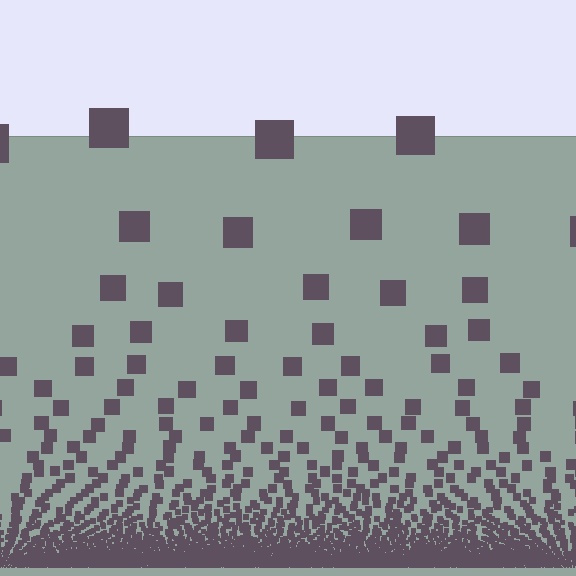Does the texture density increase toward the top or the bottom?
Density increases toward the bottom.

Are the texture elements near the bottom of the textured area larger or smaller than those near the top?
Smaller. The gradient is inverted — elements near the bottom are smaller and denser.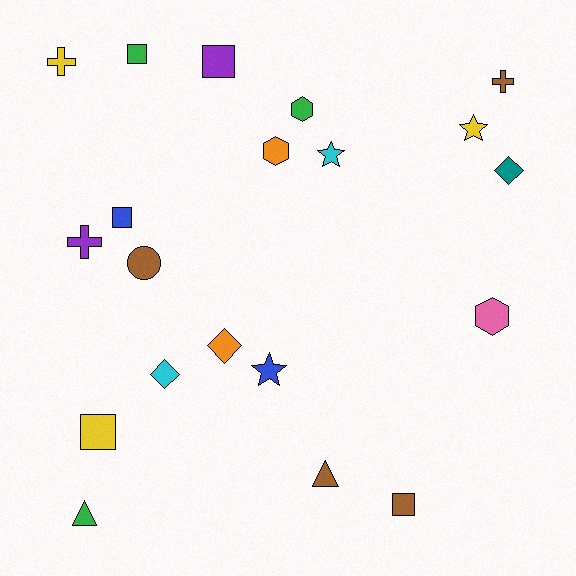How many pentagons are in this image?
There are no pentagons.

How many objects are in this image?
There are 20 objects.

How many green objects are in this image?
There are 3 green objects.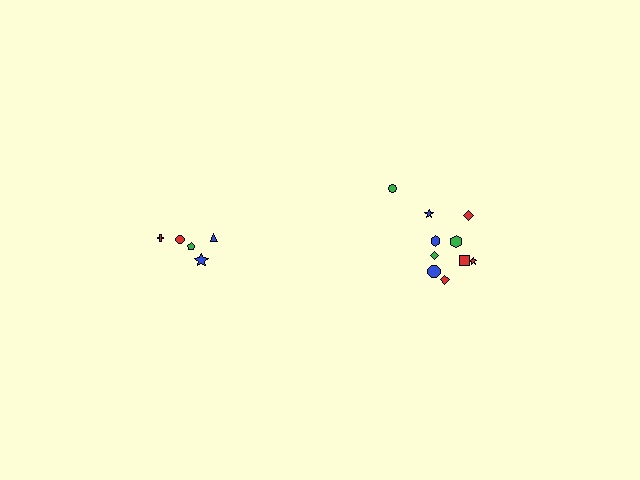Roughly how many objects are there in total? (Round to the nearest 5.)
Roughly 15 objects in total.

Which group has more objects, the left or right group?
The right group.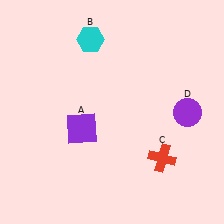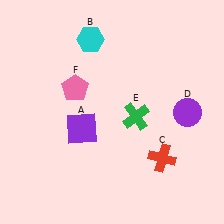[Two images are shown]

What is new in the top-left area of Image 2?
A pink pentagon (F) was added in the top-left area of Image 2.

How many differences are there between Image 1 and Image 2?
There are 2 differences between the two images.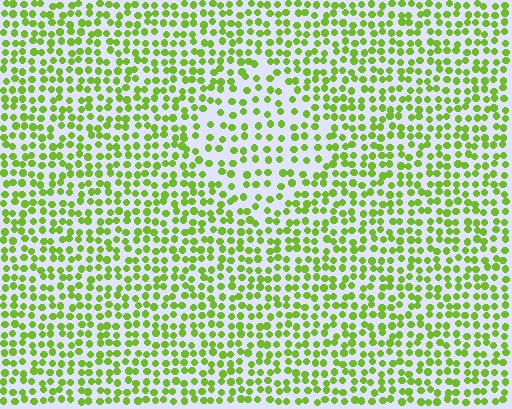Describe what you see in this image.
The image contains small lime elements arranged at two different densities. A diamond-shaped region is visible where the elements are less densely packed than the surrounding area.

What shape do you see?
I see a diamond.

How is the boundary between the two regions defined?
The boundary is defined by a change in element density (approximately 1.6x ratio). All elements are the same color, size, and shape.